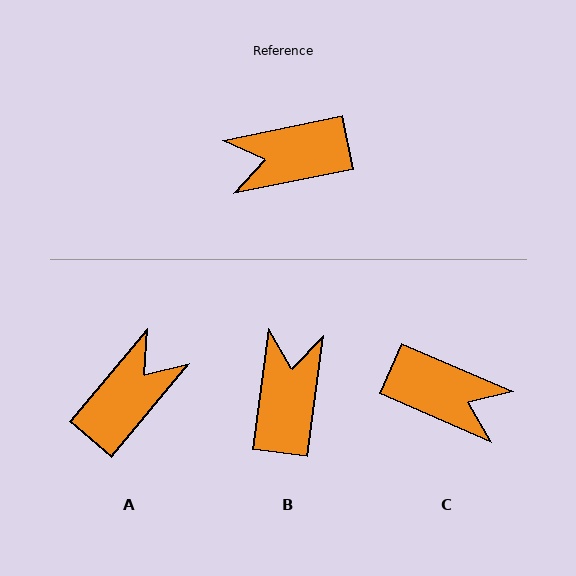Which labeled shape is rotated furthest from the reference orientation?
C, about 145 degrees away.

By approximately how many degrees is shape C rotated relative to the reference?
Approximately 145 degrees counter-clockwise.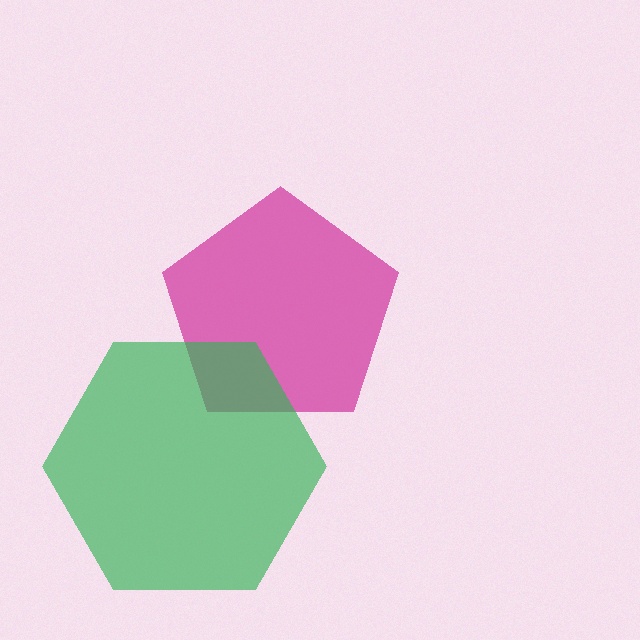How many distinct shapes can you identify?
There are 2 distinct shapes: a magenta pentagon, a green hexagon.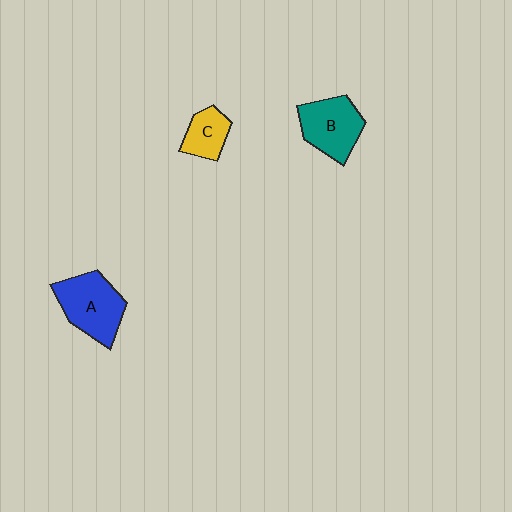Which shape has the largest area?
Shape A (blue).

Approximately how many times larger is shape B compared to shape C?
Approximately 1.6 times.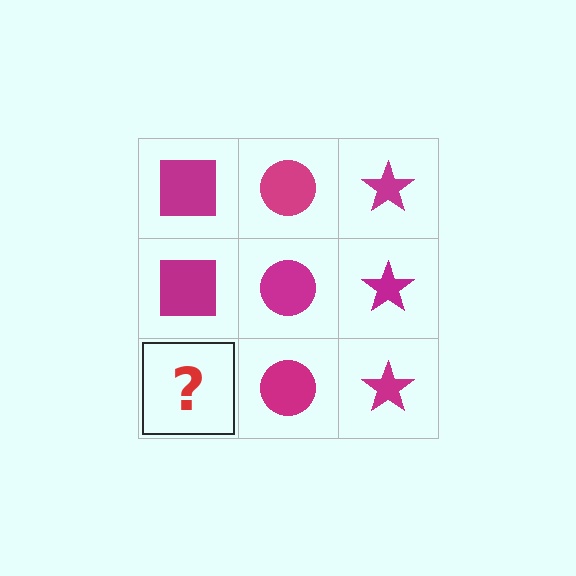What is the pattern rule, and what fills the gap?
The rule is that each column has a consistent shape. The gap should be filled with a magenta square.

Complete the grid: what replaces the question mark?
The question mark should be replaced with a magenta square.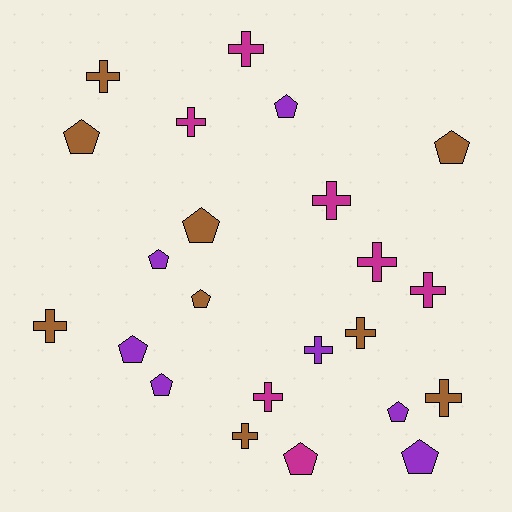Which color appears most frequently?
Brown, with 9 objects.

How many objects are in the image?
There are 23 objects.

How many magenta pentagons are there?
There is 1 magenta pentagon.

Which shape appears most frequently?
Cross, with 12 objects.